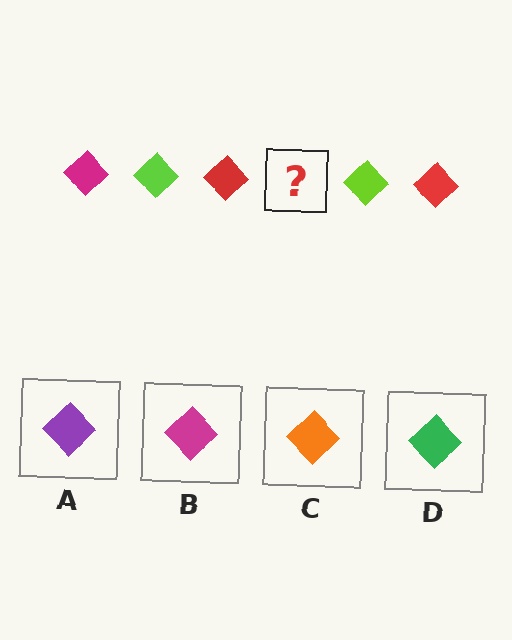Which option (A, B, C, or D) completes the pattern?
B.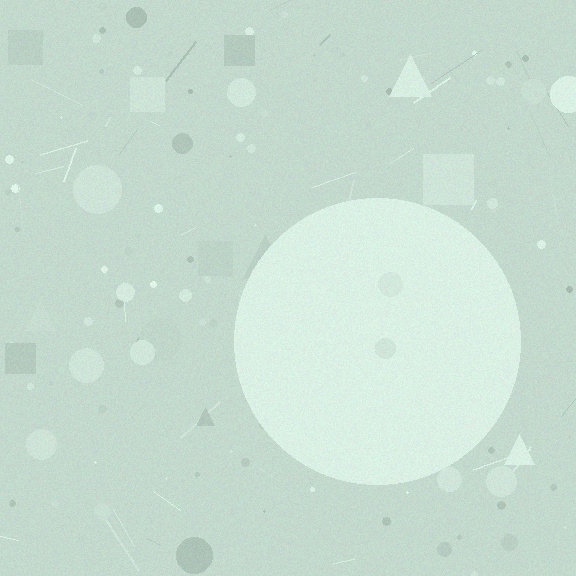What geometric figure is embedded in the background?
A circle is embedded in the background.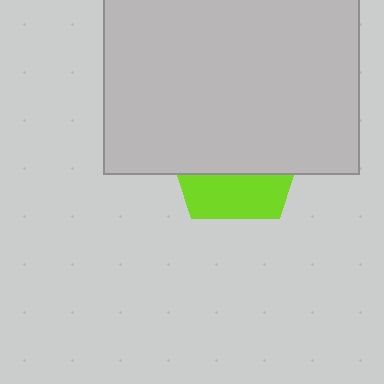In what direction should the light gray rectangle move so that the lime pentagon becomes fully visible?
The light gray rectangle should move up. That is the shortest direction to clear the overlap and leave the lime pentagon fully visible.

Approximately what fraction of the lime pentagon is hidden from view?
Roughly 66% of the lime pentagon is hidden behind the light gray rectangle.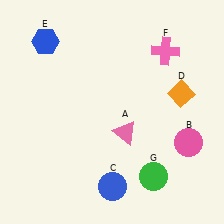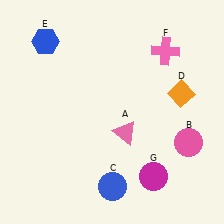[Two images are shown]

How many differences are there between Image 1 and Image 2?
There is 1 difference between the two images.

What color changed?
The circle (G) changed from green in Image 1 to magenta in Image 2.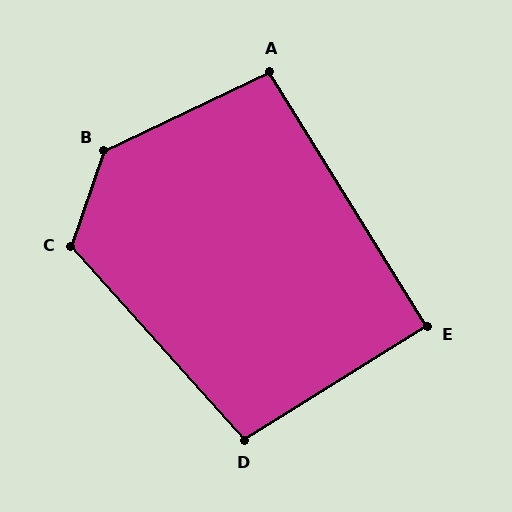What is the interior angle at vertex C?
Approximately 119 degrees (obtuse).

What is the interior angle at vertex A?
Approximately 96 degrees (obtuse).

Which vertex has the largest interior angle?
B, at approximately 134 degrees.